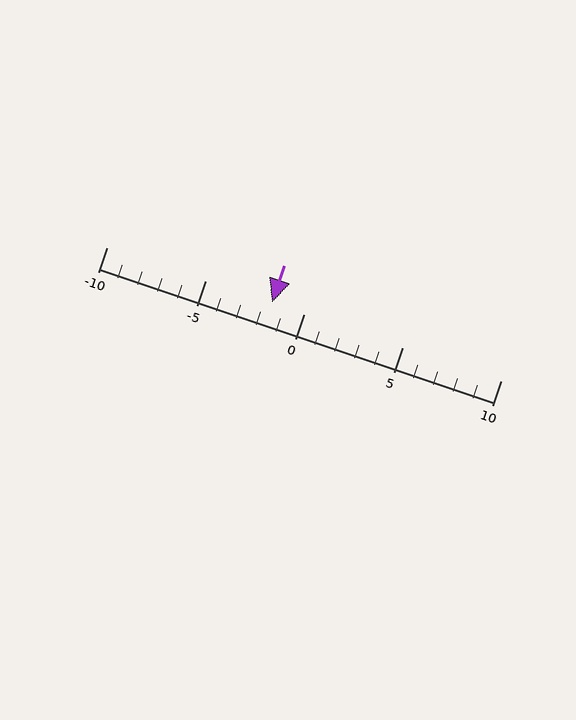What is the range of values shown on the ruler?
The ruler shows values from -10 to 10.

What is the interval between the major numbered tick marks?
The major tick marks are spaced 5 units apart.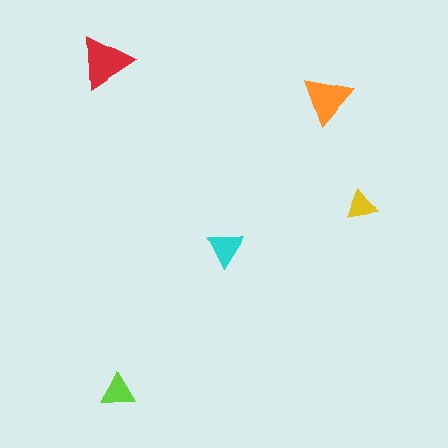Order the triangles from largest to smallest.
the red one, the orange one, the cyan one, the lime one, the yellow one.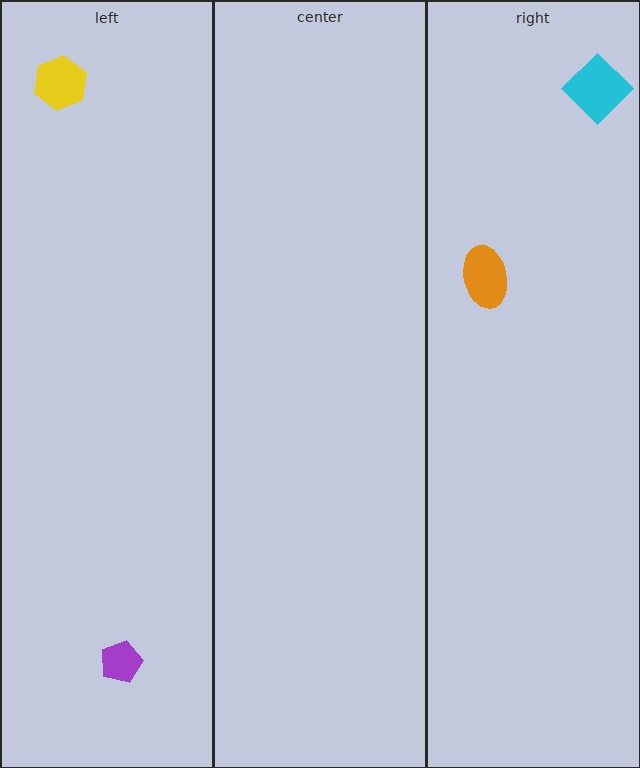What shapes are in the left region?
The purple pentagon, the yellow hexagon.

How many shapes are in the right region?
2.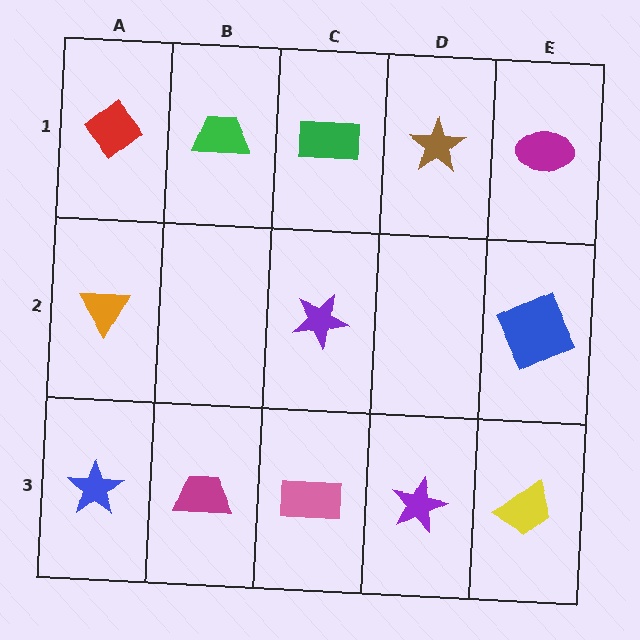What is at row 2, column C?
A purple star.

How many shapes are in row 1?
5 shapes.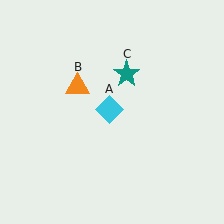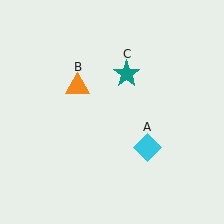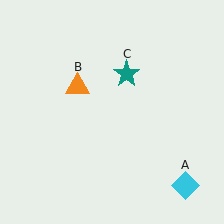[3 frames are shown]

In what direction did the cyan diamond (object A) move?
The cyan diamond (object A) moved down and to the right.